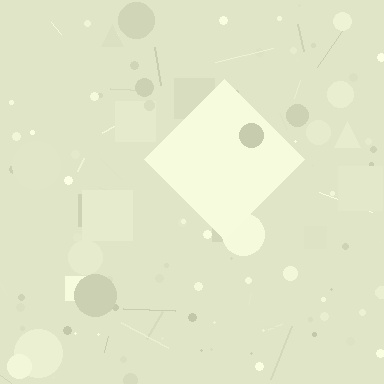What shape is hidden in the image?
A diamond is hidden in the image.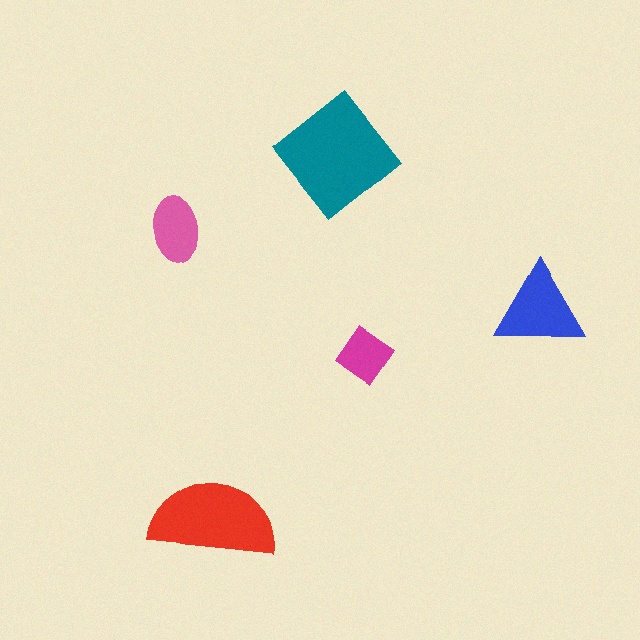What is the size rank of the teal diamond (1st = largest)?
1st.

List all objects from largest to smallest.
The teal diamond, the red semicircle, the blue triangle, the pink ellipse, the magenta diamond.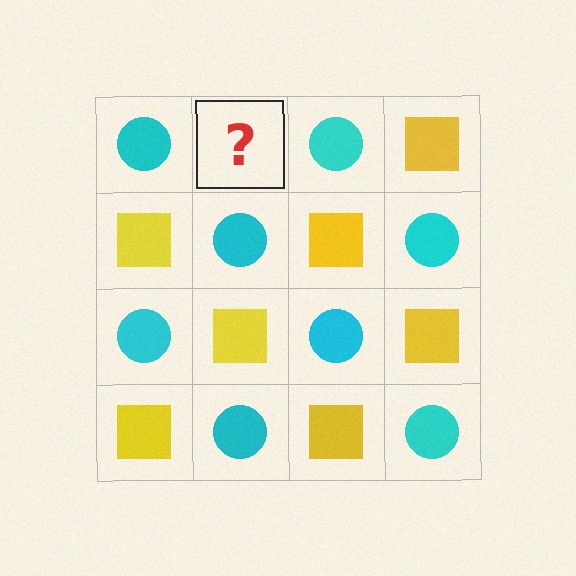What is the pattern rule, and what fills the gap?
The rule is that it alternates cyan circle and yellow square in a checkerboard pattern. The gap should be filled with a yellow square.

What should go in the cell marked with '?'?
The missing cell should contain a yellow square.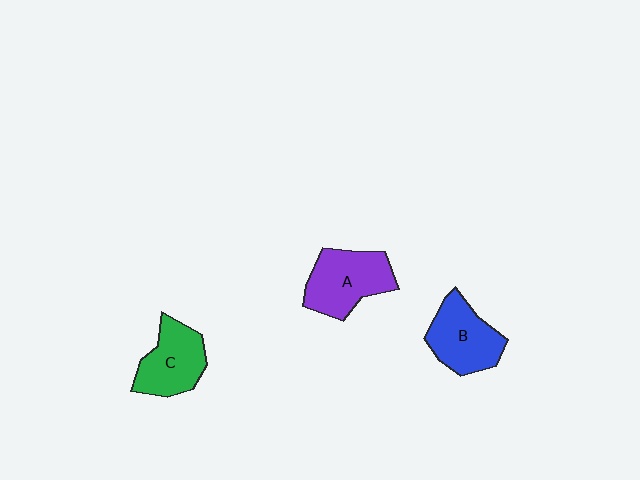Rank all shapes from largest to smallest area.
From largest to smallest: A (purple), B (blue), C (green).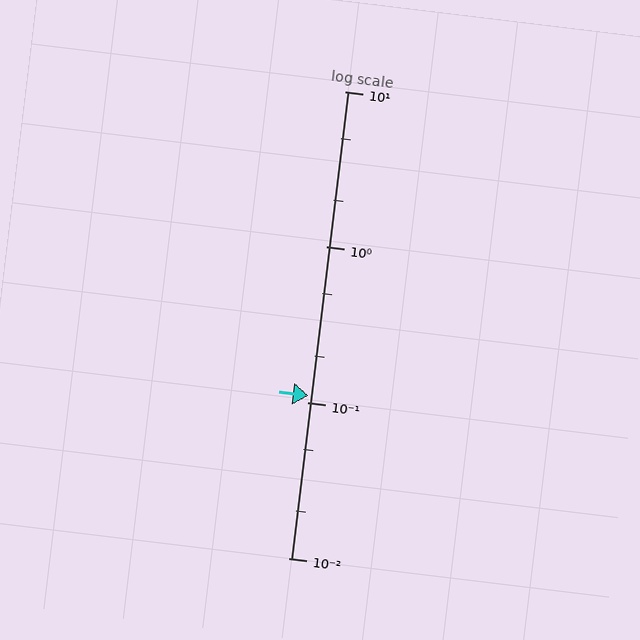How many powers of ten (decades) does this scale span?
The scale spans 3 decades, from 0.01 to 10.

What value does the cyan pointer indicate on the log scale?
The pointer indicates approximately 0.11.